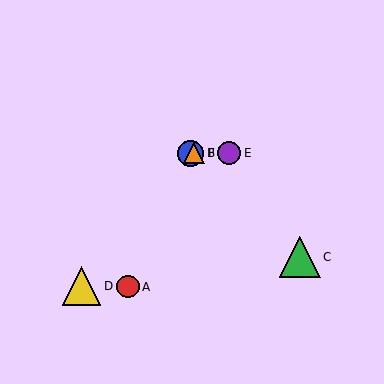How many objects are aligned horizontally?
3 objects (B, E, F) are aligned horizontally.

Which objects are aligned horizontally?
Objects B, E, F are aligned horizontally.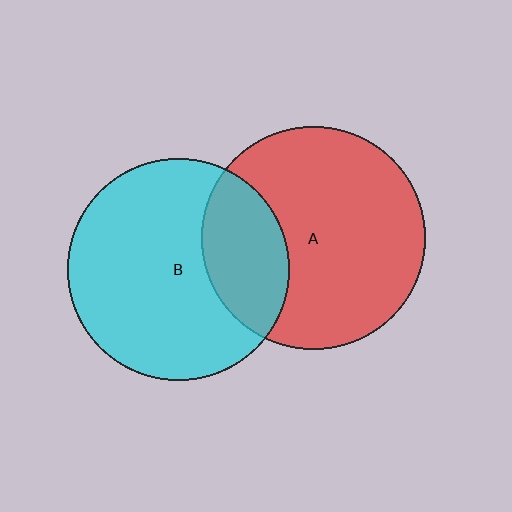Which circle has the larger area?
Circle A (red).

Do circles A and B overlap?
Yes.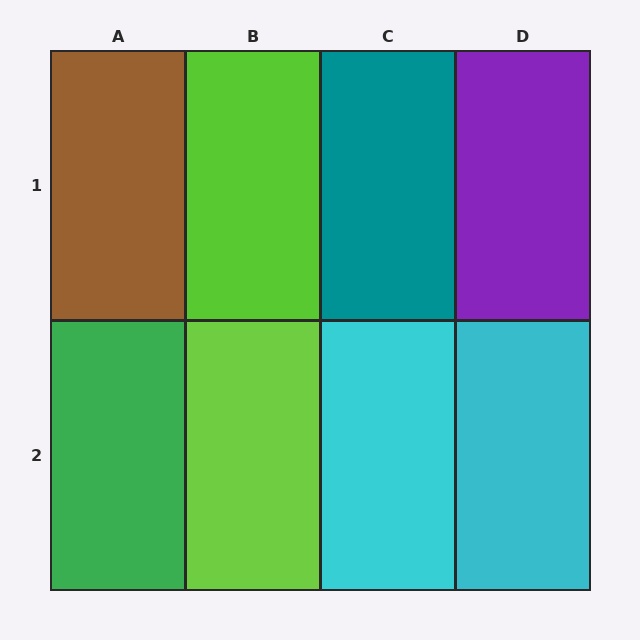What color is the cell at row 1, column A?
Brown.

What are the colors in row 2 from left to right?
Green, lime, cyan, cyan.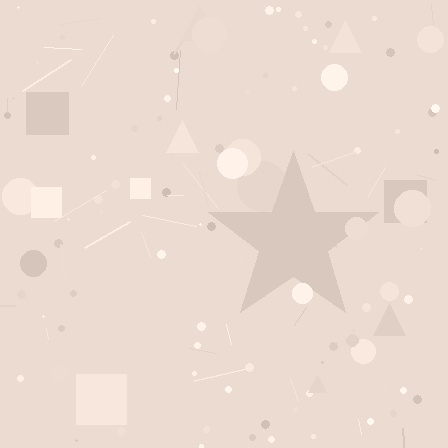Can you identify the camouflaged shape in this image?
The camouflaged shape is a star.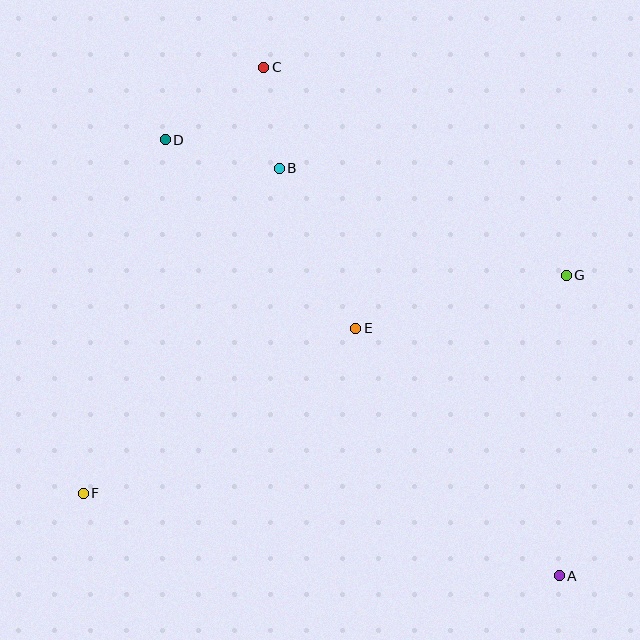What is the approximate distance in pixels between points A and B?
The distance between A and B is approximately 495 pixels.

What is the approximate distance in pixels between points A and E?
The distance between A and E is approximately 321 pixels.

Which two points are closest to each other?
Points B and C are closest to each other.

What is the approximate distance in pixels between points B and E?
The distance between B and E is approximately 178 pixels.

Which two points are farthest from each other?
Points A and C are farthest from each other.